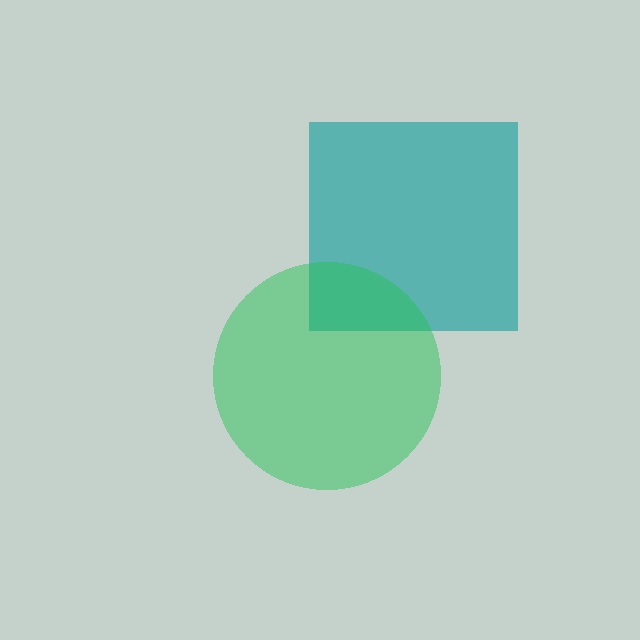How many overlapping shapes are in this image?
There are 2 overlapping shapes in the image.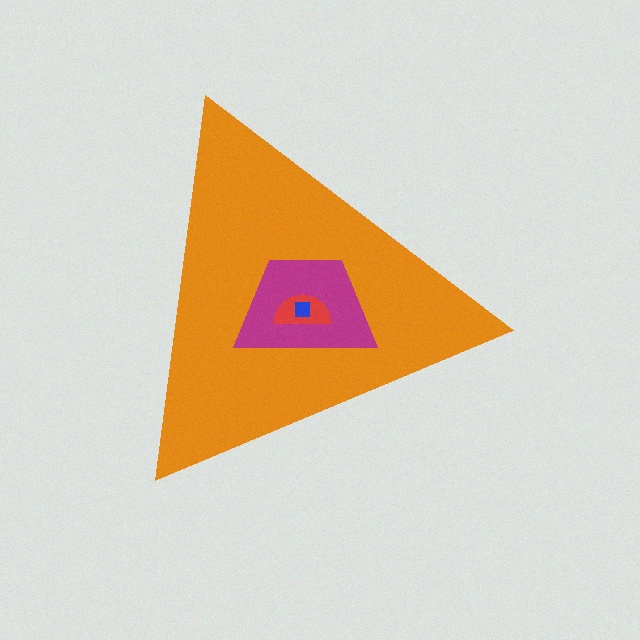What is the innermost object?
The blue square.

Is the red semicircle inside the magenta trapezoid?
Yes.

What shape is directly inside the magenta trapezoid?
The red semicircle.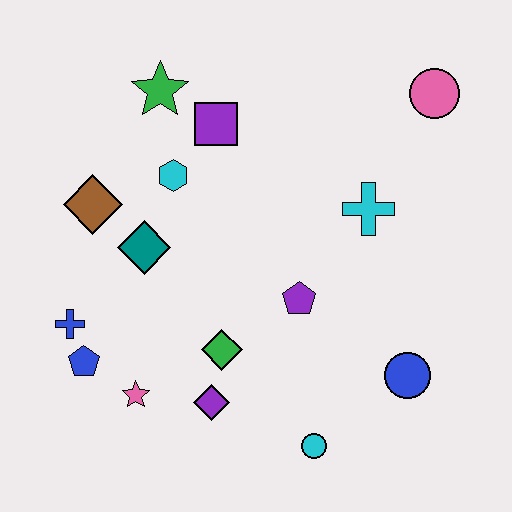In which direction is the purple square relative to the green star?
The purple square is to the right of the green star.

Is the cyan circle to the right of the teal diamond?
Yes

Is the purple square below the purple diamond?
No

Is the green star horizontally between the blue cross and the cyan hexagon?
Yes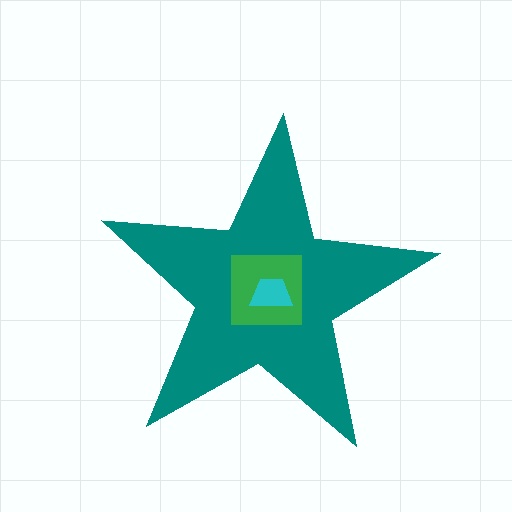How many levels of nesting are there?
3.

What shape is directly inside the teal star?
The green square.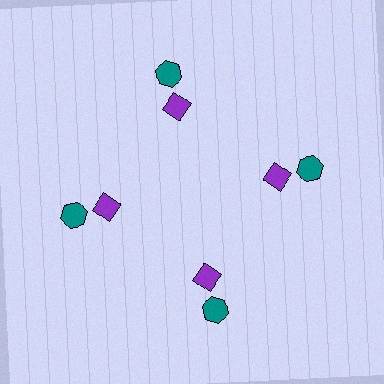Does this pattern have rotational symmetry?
Yes, this pattern has 4-fold rotational symmetry. It looks the same after rotating 90 degrees around the center.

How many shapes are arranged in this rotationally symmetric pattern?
There are 8 shapes, arranged in 4 groups of 2.